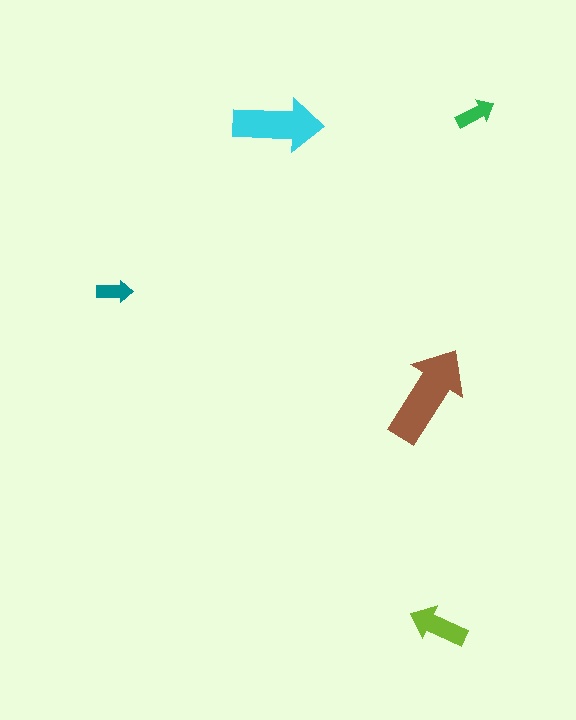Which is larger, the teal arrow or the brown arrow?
The brown one.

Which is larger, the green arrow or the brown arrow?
The brown one.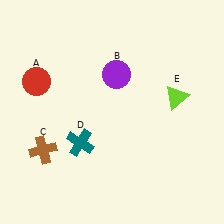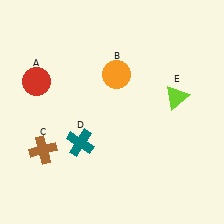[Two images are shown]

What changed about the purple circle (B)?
In Image 1, B is purple. In Image 2, it changed to orange.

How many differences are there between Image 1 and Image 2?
There is 1 difference between the two images.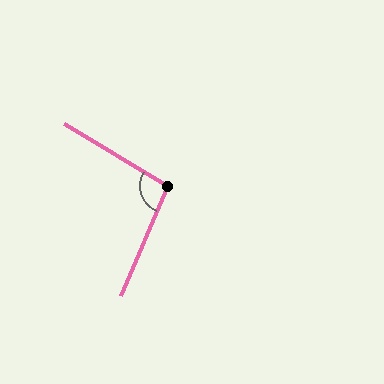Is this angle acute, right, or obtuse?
It is obtuse.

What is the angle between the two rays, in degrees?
Approximately 98 degrees.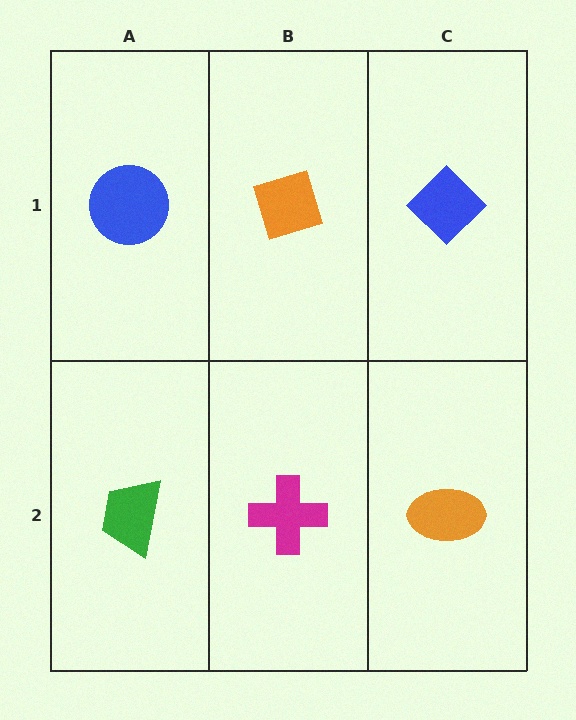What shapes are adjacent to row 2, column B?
An orange diamond (row 1, column B), a green trapezoid (row 2, column A), an orange ellipse (row 2, column C).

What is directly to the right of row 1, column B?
A blue diamond.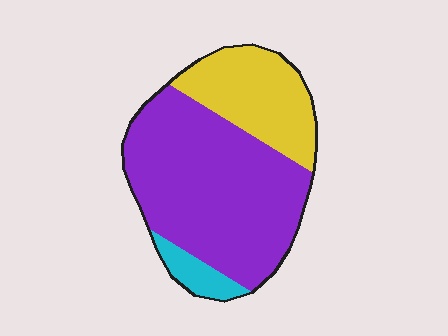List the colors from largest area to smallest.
From largest to smallest: purple, yellow, cyan.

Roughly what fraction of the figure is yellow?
Yellow covers 28% of the figure.